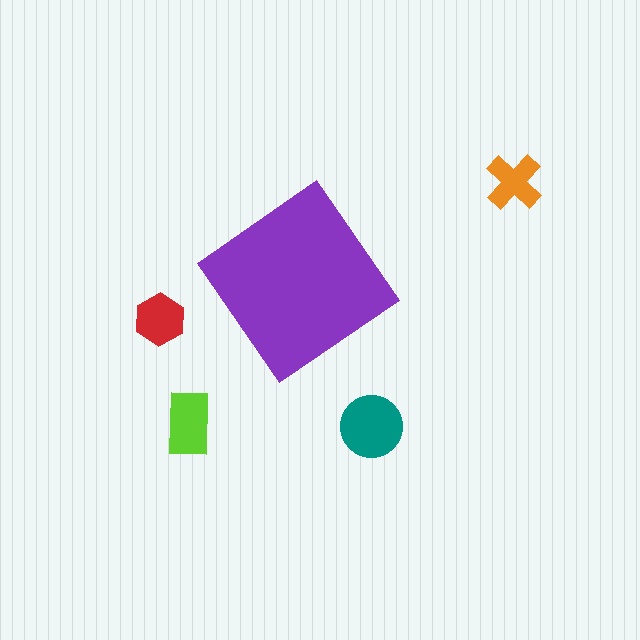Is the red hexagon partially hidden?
No, the red hexagon is fully visible.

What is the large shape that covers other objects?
A purple diamond.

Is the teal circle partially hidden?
No, the teal circle is fully visible.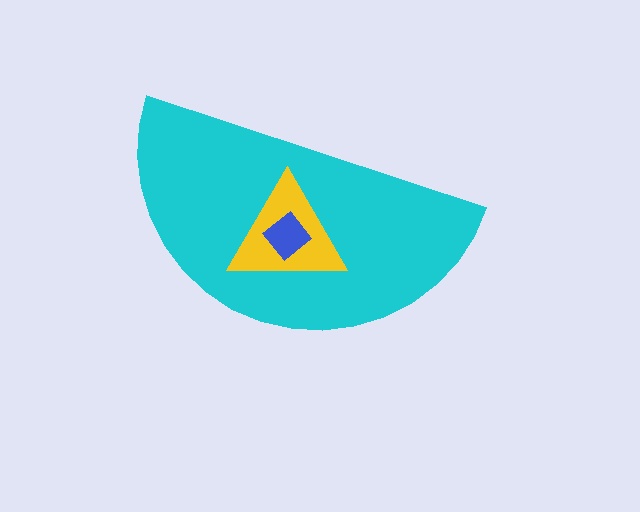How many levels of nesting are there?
3.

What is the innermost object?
The blue diamond.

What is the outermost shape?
The cyan semicircle.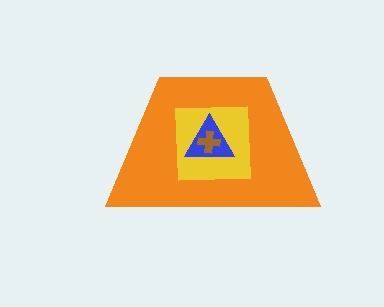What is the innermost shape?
The brown cross.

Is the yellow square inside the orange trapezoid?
Yes.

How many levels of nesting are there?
4.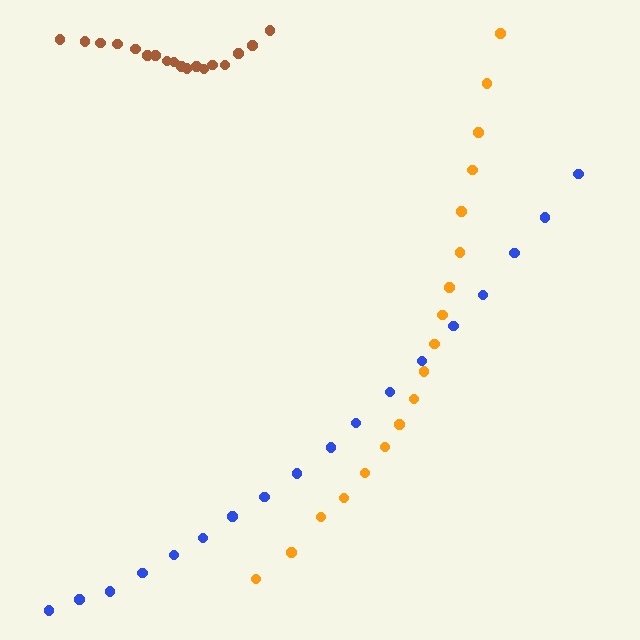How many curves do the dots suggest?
There are 3 distinct paths.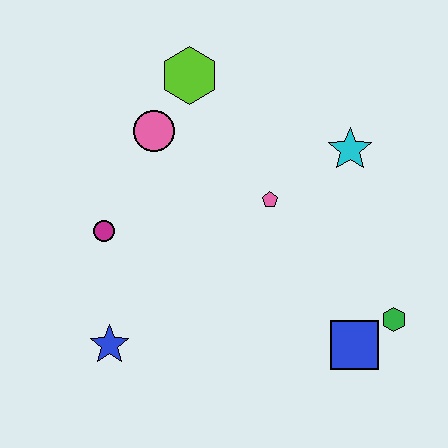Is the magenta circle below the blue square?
No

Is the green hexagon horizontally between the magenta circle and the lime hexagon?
No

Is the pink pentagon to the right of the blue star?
Yes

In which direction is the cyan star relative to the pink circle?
The cyan star is to the right of the pink circle.